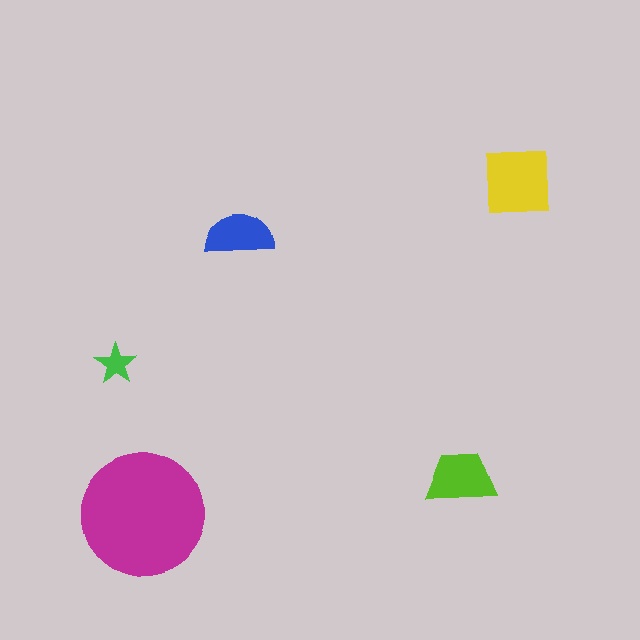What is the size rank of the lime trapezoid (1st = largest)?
3rd.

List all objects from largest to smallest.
The magenta circle, the yellow square, the lime trapezoid, the blue semicircle, the green star.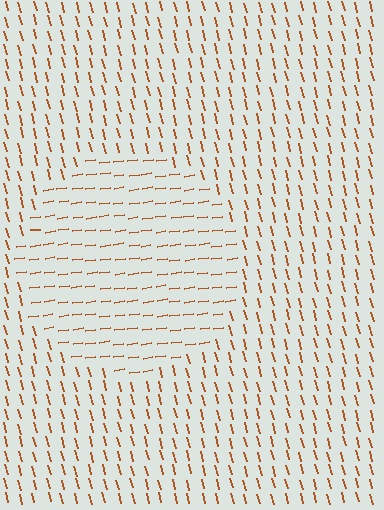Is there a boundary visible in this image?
Yes, there is a texture boundary formed by a change in line orientation.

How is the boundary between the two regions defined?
The boundary is defined purely by a change in line orientation (approximately 83 degrees difference). All lines are the same color and thickness.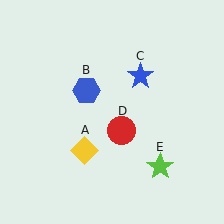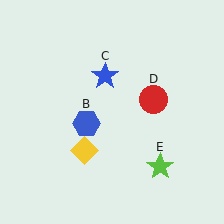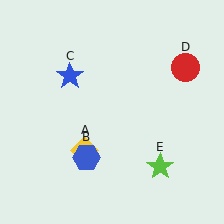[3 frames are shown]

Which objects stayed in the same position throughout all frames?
Yellow diamond (object A) and lime star (object E) remained stationary.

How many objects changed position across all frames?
3 objects changed position: blue hexagon (object B), blue star (object C), red circle (object D).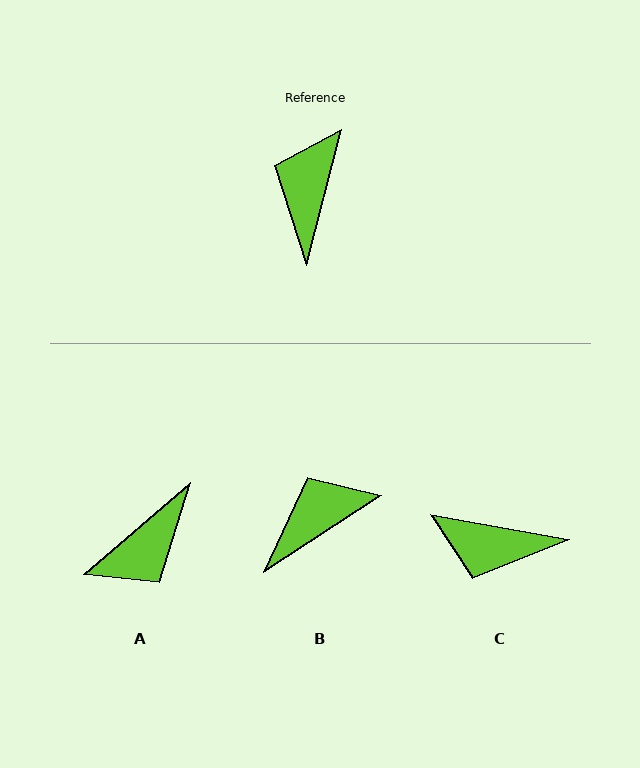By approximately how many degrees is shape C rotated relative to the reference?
Approximately 95 degrees counter-clockwise.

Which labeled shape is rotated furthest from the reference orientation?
A, about 145 degrees away.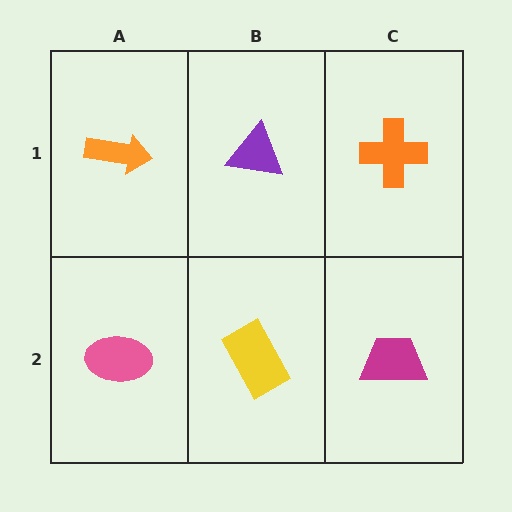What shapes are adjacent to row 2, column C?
An orange cross (row 1, column C), a yellow rectangle (row 2, column B).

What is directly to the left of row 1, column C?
A purple triangle.